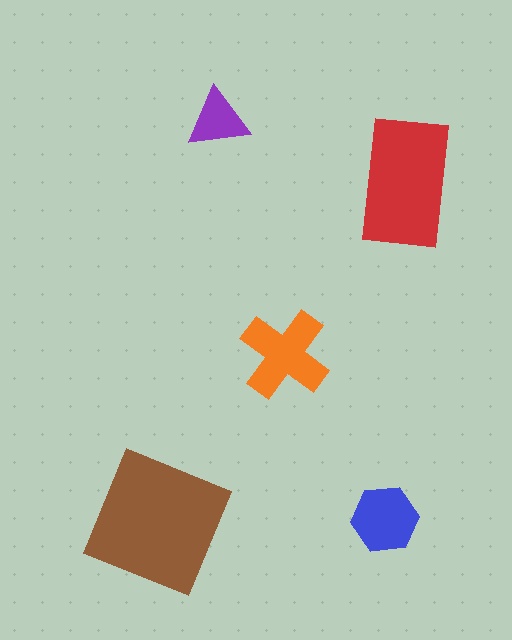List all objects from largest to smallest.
The brown square, the red rectangle, the orange cross, the blue hexagon, the purple triangle.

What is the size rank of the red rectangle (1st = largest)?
2nd.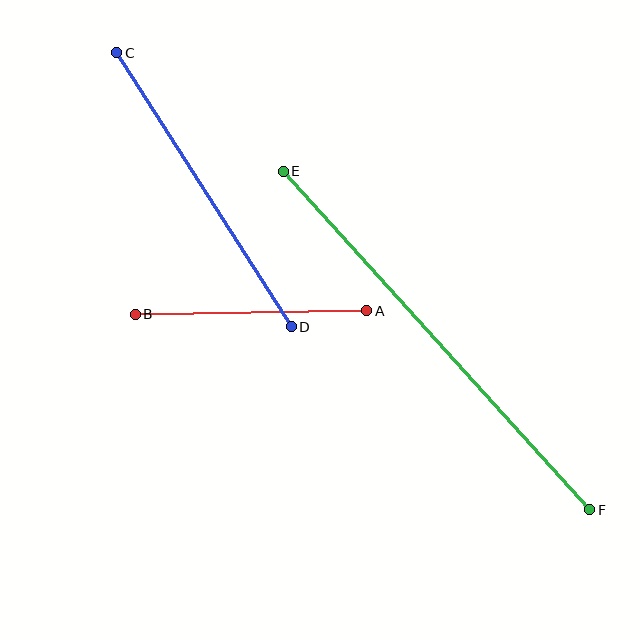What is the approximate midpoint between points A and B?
The midpoint is at approximately (251, 313) pixels.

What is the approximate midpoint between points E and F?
The midpoint is at approximately (436, 341) pixels.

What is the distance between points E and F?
The distance is approximately 457 pixels.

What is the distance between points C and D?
The distance is approximately 325 pixels.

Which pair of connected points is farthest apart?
Points E and F are farthest apart.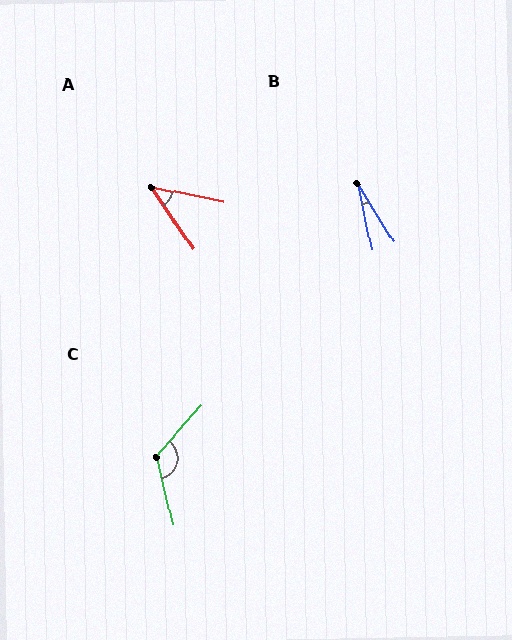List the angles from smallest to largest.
B (20°), A (45°), C (125°).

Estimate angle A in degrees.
Approximately 45 degrees.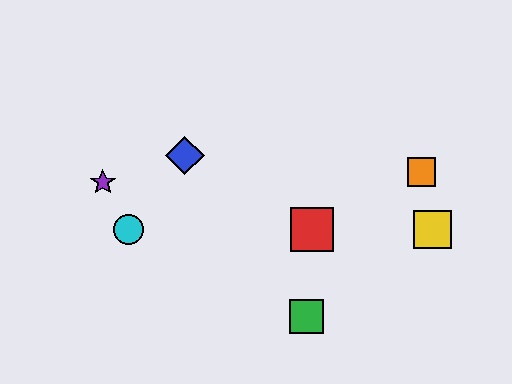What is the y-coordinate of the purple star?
The purple star is at y≈182.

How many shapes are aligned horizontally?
3 shapes (the red square, the yellow square, the cyan circle) are aligned horizontally.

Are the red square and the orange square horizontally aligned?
No, the red square is at y≈229 and the orange square is at y≈172.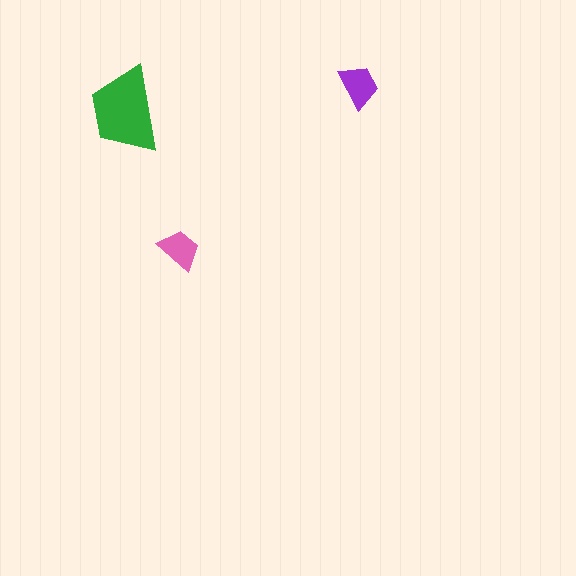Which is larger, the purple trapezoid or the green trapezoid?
The green one.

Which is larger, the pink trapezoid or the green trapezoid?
The green one.